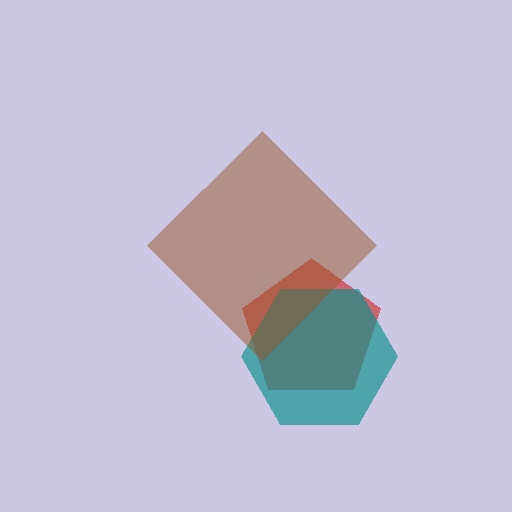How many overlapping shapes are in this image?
There are 3 overlapping shapes in the image.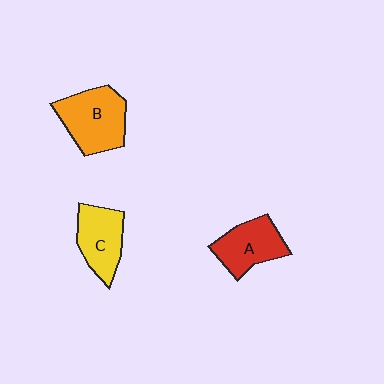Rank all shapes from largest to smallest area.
From largest to smallest: B (orange), A (red), C (yellow).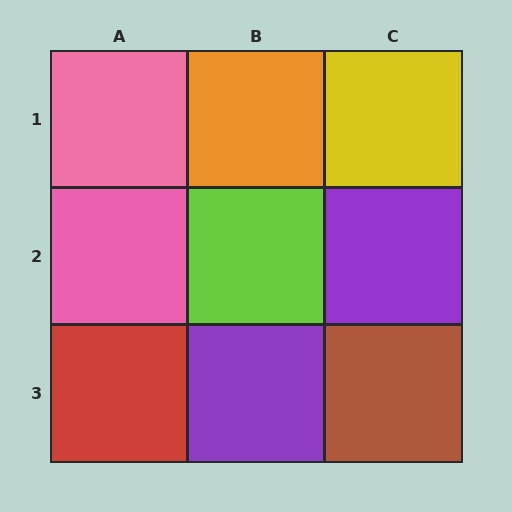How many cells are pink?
2 cells are pink.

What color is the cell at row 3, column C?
Brown.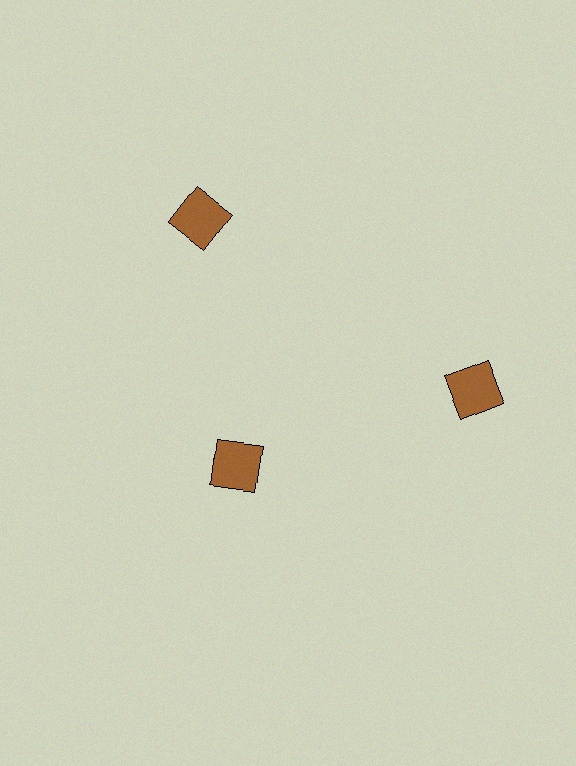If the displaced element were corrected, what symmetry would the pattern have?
It would have 3-fold rotational symmetry — the pattern would map onto itself every 120 degrees.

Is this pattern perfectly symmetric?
No. The 3 brown squares are arranged in a ring, but one element near the 7 o'clock position is pulled inward toward the center, breaking the 3-fold rotational symmetry.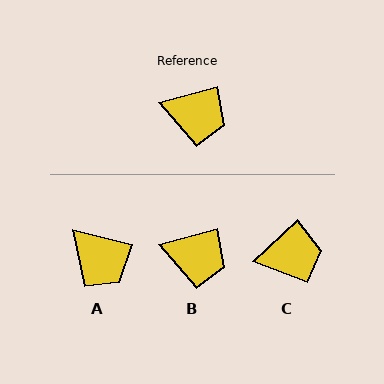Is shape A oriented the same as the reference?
No, it is off by about 30 degrees.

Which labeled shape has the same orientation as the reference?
B.